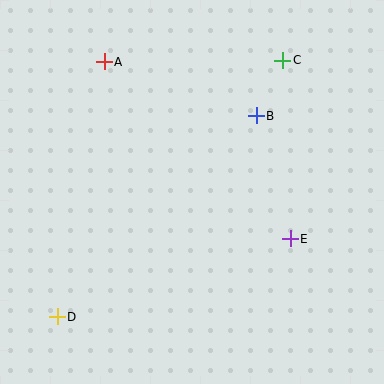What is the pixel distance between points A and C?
The distance between A and C is 178 pixels.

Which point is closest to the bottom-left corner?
Point D is closest to the bottom-left corner.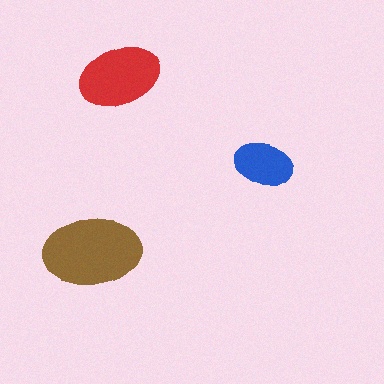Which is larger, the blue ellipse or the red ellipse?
The red one.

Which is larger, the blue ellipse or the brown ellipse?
The brown one.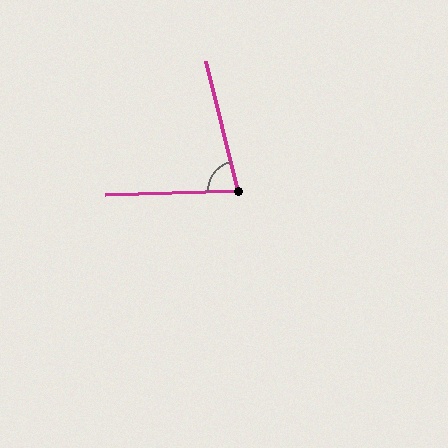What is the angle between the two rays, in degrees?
Approximately 78 degrees.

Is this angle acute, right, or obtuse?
It is acute.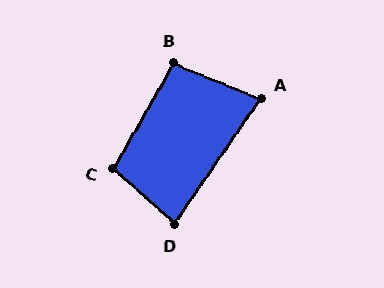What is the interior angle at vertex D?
Approximately 82 degrees (acute).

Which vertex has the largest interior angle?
C, at approximately 103 degrees.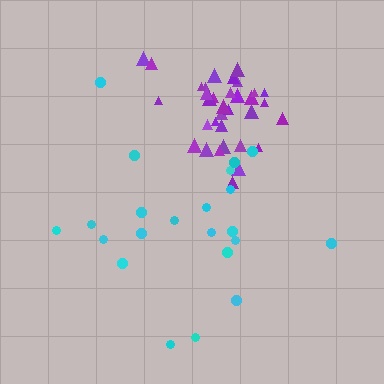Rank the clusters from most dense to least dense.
purple, cyan.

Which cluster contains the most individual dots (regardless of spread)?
Purple (34).